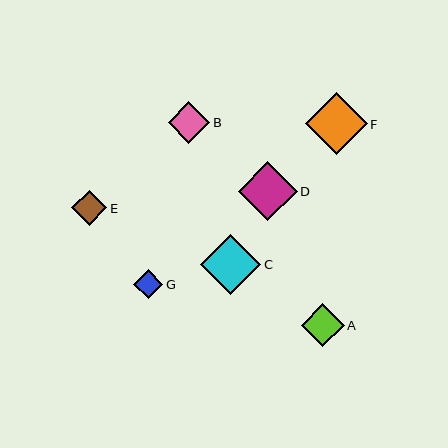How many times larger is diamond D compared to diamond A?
Diamond D is approximately 1.4 times the size of diamond A.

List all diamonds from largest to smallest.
From largest to smallest: F, C, D, A, B, E, G.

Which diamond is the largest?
Diamond F is the largest with a size of approximately 62 pixels.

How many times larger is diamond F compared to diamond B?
Diamond F is approximately 1.5 times the size of diamond B.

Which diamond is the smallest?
Diamond G is the smallest with a size of approximately 29 pixels.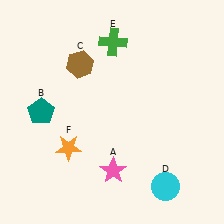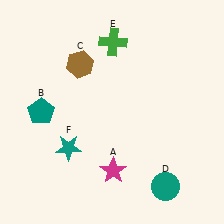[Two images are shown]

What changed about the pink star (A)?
In Image 1, A is pink. In Image 2, it changed to magenta.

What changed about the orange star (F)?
In Image 1, F is orange. In Image 2, it changed to teal.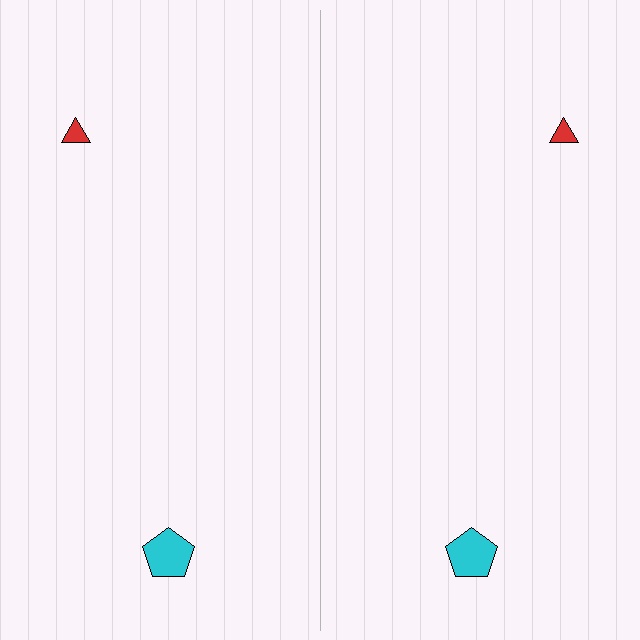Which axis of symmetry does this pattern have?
The pattern has a vertical axis of symmetry running through the center of the image.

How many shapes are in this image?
There are 4 shapes in this image.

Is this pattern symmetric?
Yes, this pattern has bilateral (reflection) symmetry.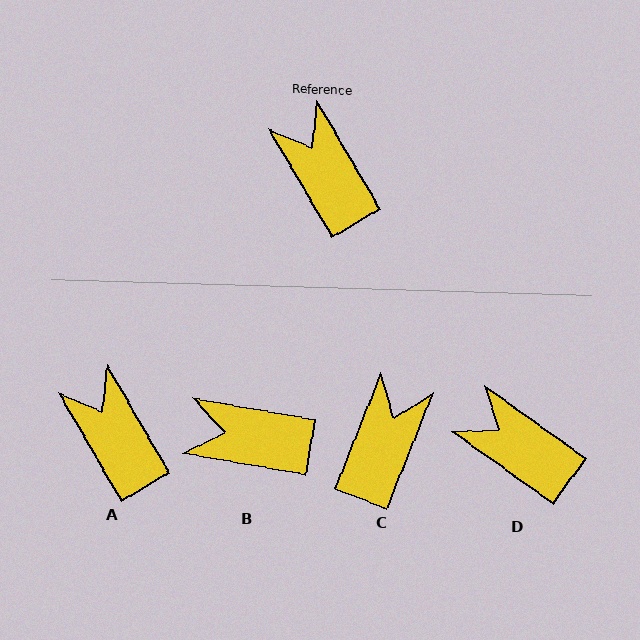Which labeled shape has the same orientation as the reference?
A.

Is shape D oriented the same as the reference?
No, it is off by about 24 degrees.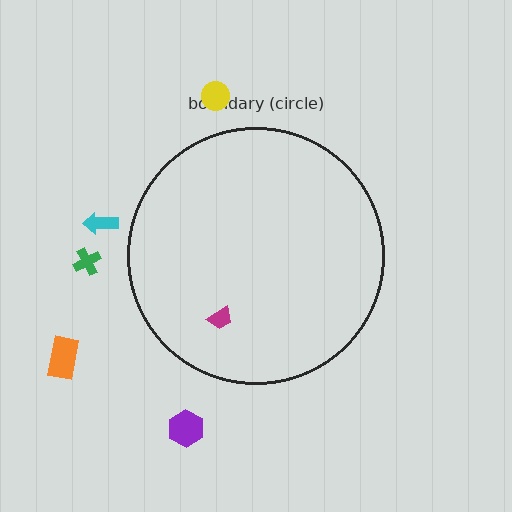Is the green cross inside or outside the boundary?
Outside.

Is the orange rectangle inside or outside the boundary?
Outside.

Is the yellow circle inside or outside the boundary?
Outside.